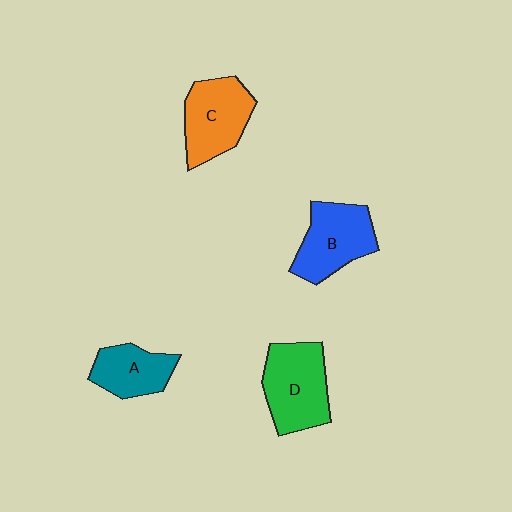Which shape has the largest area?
Shape D (green).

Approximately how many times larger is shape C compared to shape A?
Approximately 1.3 times.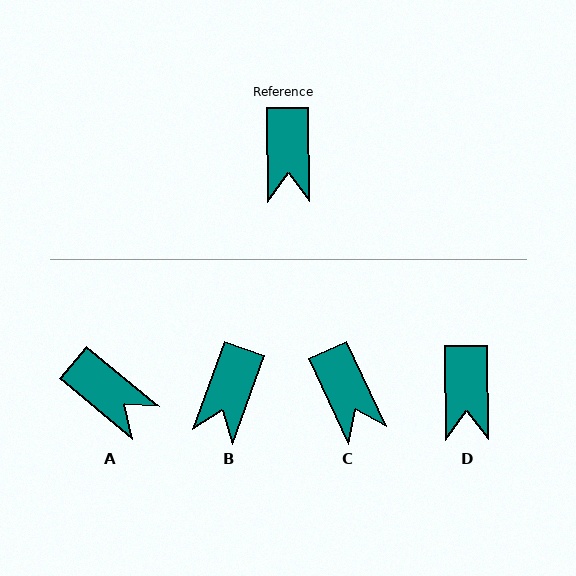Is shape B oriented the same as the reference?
No, it is off by about 20 degrees.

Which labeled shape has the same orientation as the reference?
D.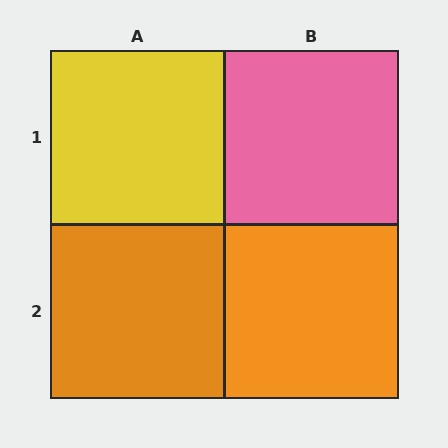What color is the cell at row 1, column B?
Pink.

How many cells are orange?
2 cells are orange.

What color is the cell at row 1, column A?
Yellow.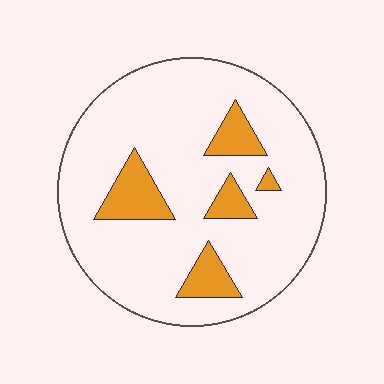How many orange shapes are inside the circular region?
5.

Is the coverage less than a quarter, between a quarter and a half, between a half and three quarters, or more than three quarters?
Less than a quarter.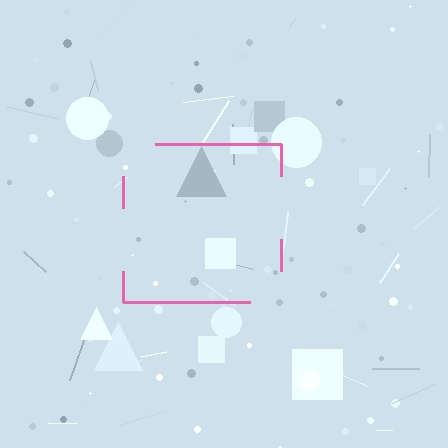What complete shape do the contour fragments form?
The contour fragments form a square.